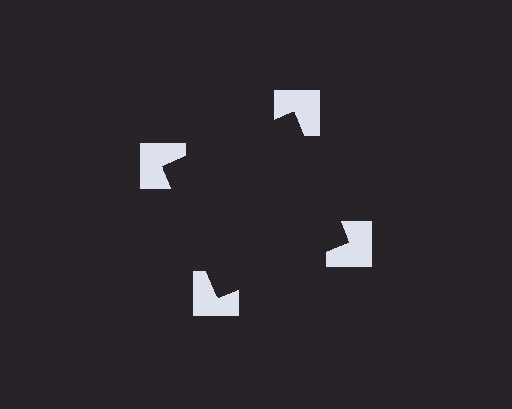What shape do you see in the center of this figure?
An illusory square — its edges are inferred from the aligned wedge cuts in the notched squares, not physically drawn.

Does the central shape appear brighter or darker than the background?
It typically appears slightly darker than the background, even though no actual brightness change is drawn.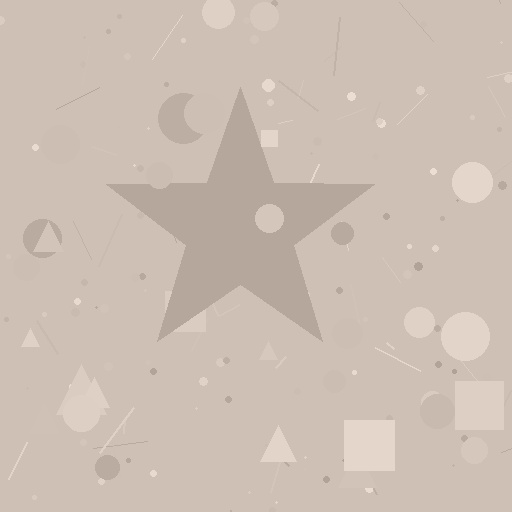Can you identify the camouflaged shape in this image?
The camouflaged shape is a star.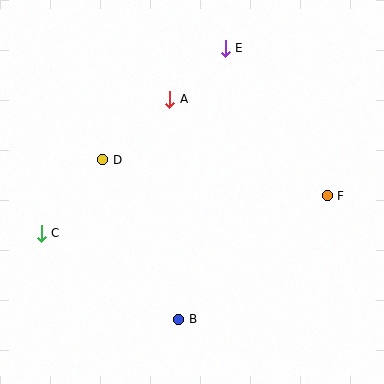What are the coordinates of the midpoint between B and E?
The midpoint between B and E is at (202, 184).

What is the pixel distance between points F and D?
The distance between F and D is 227 pixels.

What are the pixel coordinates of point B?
Point B is at (179, 319).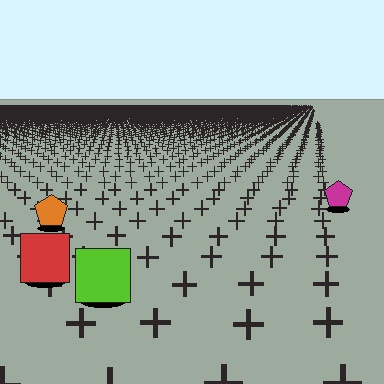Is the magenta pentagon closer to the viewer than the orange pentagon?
No. The orange pentagon is closer — you can tell from the texture gradient: the ground texture is coarser near it.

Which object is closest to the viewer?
The lime square is closest. The texture marks near it are larger and more spread out.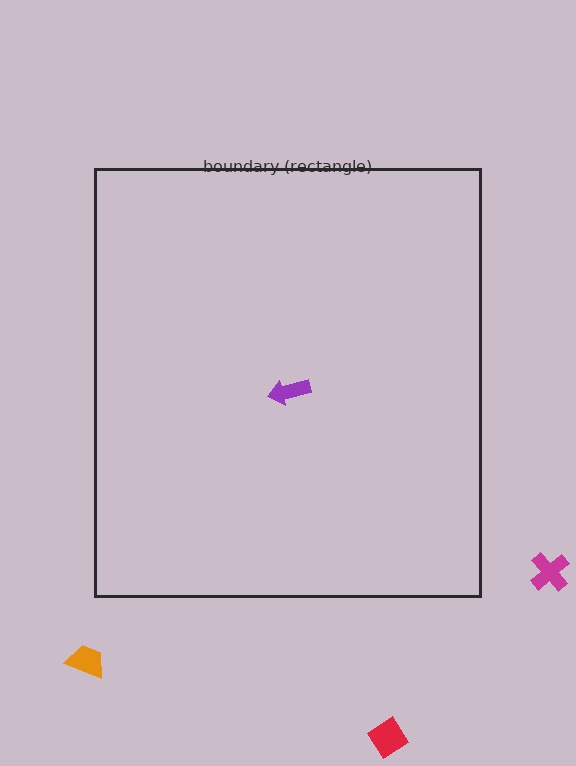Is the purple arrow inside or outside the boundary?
Inside.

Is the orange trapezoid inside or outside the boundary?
Outside.